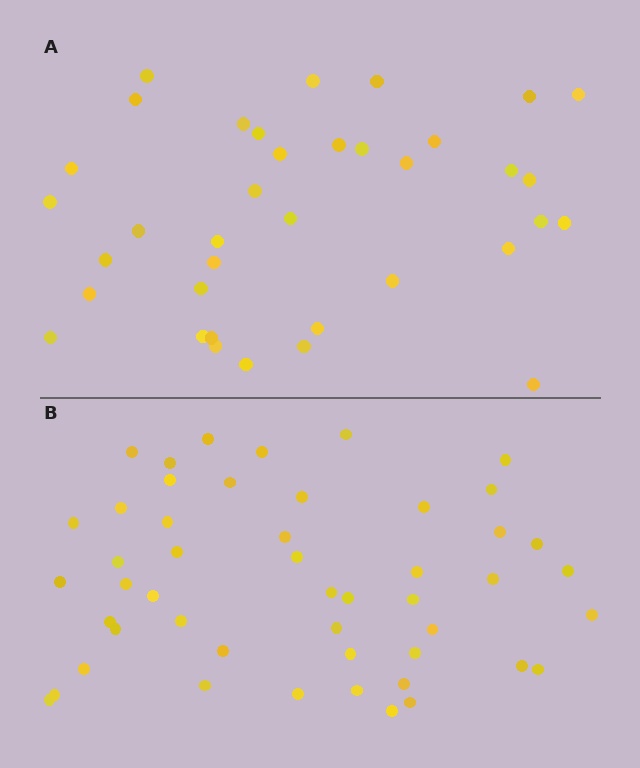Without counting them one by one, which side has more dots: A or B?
Region B (the bottom region) has more dots.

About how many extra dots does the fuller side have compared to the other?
Region B has roughly 12 or so more dots than region A.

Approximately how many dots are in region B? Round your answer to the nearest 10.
About 50 dots. (The exact count is 49, which rounds to 50.)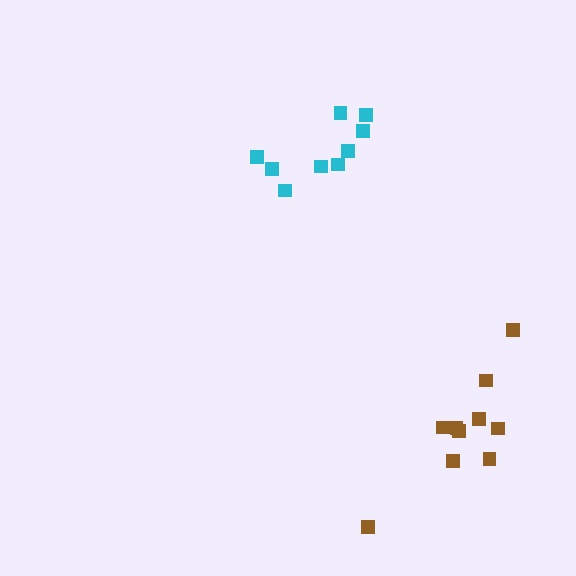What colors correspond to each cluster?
The clusters are colored: cyan, brown.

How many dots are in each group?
Group 1: 9 dots, Group 2: 10 dots (19 total).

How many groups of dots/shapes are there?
There are 2 groups.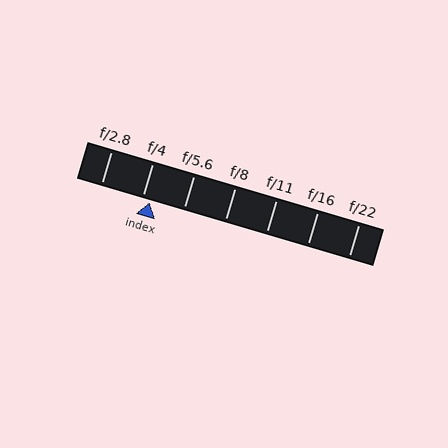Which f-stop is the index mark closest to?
The index mark is closest to f/4.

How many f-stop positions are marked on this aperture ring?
There are 7 f-stop positions marked.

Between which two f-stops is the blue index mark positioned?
The index mark is between f/4 and f/5.6.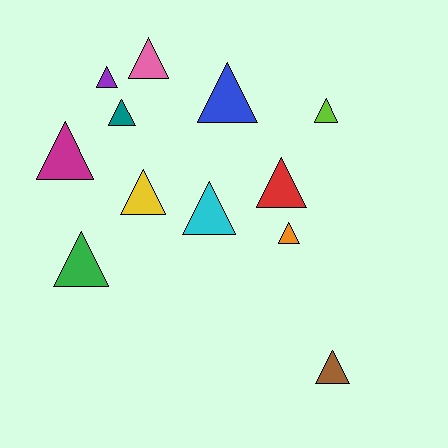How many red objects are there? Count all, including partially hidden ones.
There is 1 red object.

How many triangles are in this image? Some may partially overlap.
There are 12 triangles.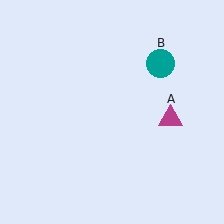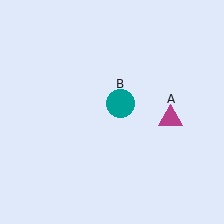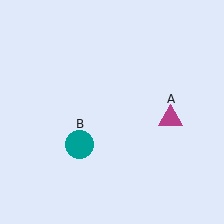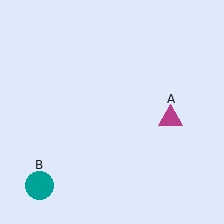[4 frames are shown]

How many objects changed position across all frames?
1 object changed position: teal circle (object B).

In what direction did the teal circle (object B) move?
The teal circle (object B) moved down and to the left.